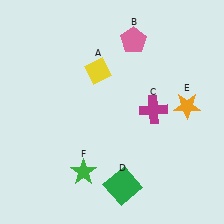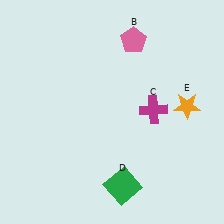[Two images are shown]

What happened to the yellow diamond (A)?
The yellow diamond (A) was removed in Image 2. It was in the top-left area of Image 1.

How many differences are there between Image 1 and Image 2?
There are 2 differences between the two images.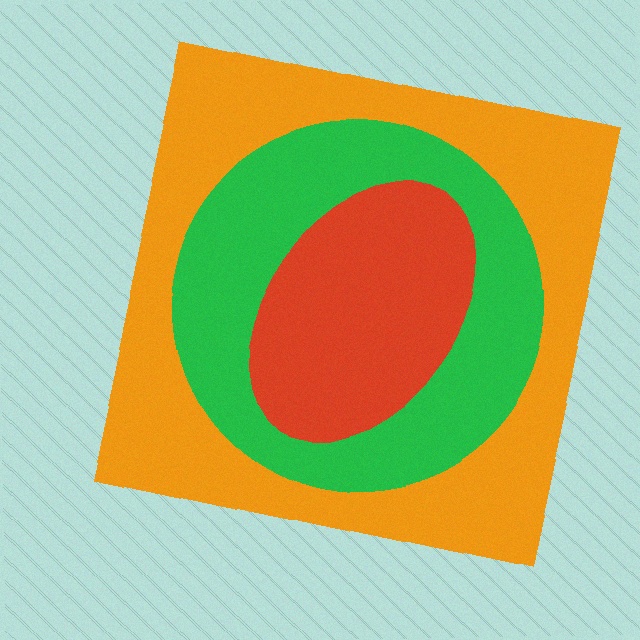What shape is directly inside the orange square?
The green circle.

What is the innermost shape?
The red ellipse.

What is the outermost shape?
The orange square.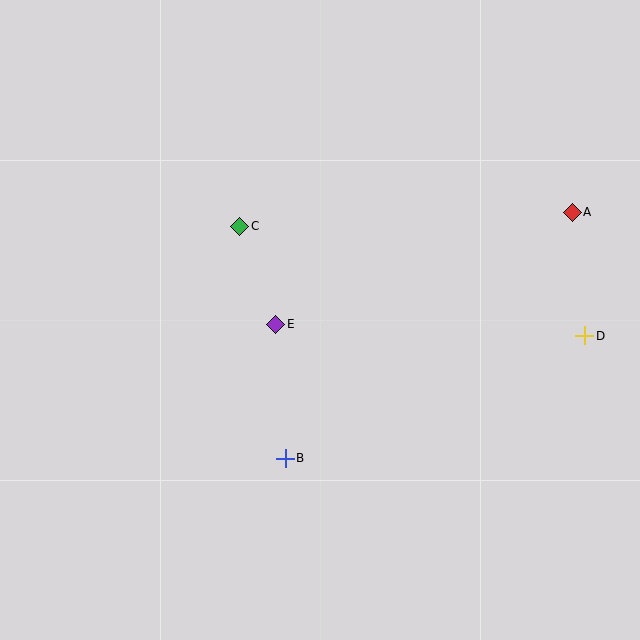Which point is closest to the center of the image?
Point E at (276, 324) is closest to the center.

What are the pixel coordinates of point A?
Point A is at (572, 212).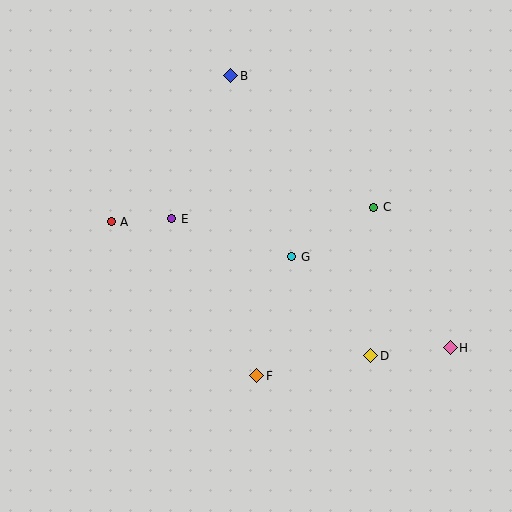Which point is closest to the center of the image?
Point G at (292, 257) is closest to the center.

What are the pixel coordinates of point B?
Point B is at (231, 76).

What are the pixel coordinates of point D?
Point D is at (371, 356).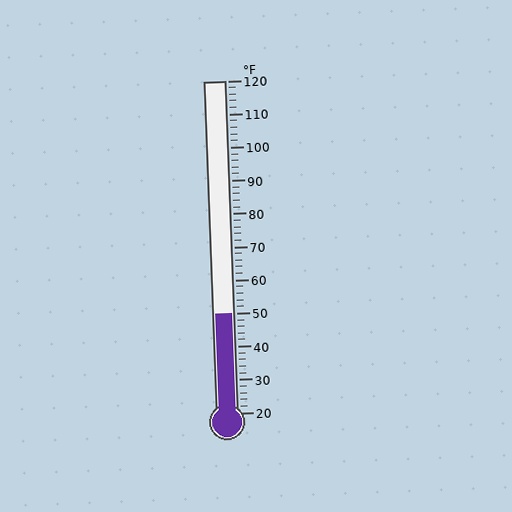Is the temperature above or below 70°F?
The temperature is below 70°F.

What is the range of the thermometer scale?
The thermometer scale ranges from 20°F to 120°F.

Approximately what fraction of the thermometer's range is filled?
The thermometer is filled to approximately 30% of its range.